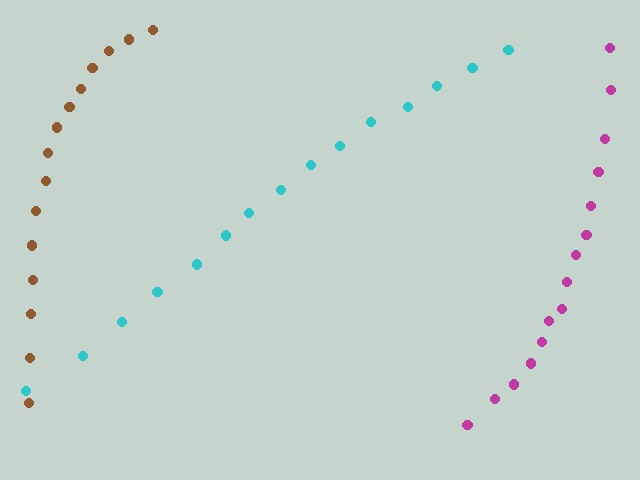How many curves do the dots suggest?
There are 3 distinct paths.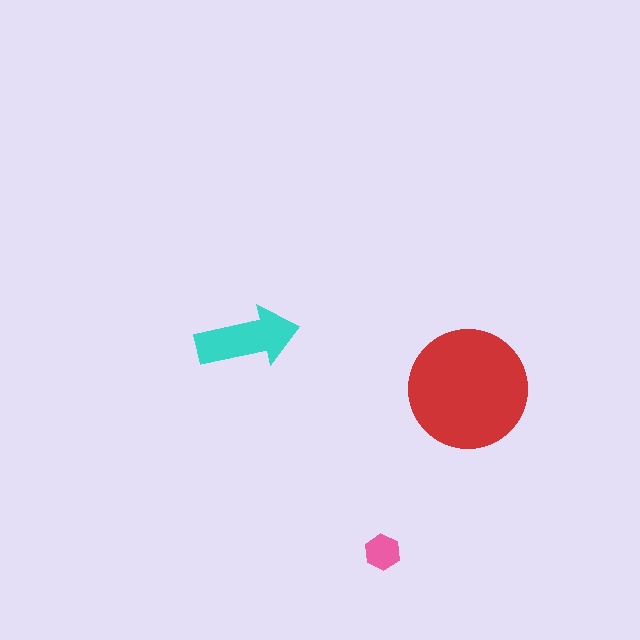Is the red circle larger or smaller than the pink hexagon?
Larger.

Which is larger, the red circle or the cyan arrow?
The red circle.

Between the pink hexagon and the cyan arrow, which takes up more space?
The cyan arrow.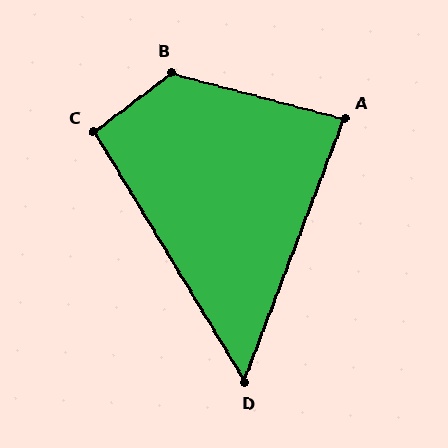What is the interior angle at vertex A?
Approximately 84 degrees (acute).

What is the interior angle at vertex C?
Approximately 96 degrees (obtuse).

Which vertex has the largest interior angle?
B, at approximately 128 degrees.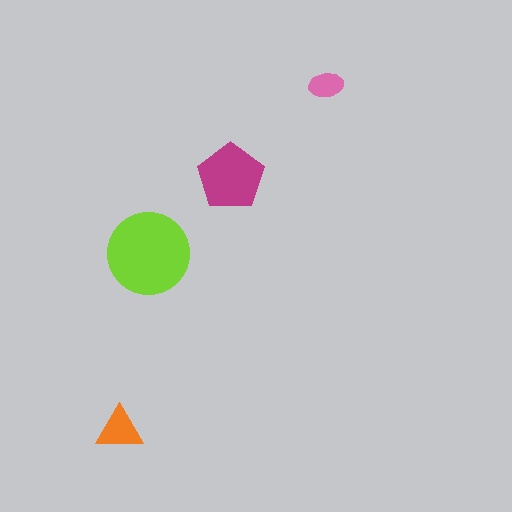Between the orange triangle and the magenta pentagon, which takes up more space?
The magenta pentagon.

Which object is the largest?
The lime circle.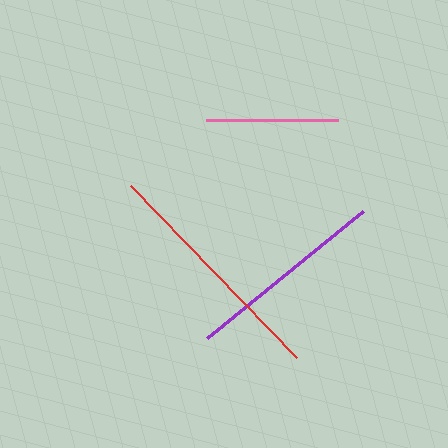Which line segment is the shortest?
The pink line is the shortest at approximately 131 pixels.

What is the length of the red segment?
The red segment is approximately 239 pixels long.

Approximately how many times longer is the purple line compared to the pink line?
The purple line is approximately 1.5 times the length of the pink line.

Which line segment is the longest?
The red line is the longest at approximately 239 pixels.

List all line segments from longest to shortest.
From longest to shortest: red, purple, pink.